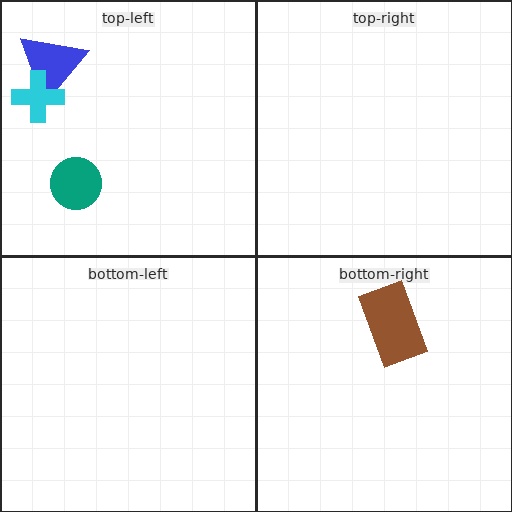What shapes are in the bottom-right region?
The brown rectangle.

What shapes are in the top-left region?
The blue triangle, the cyan cross, the teal circle.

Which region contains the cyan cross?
The top-left region.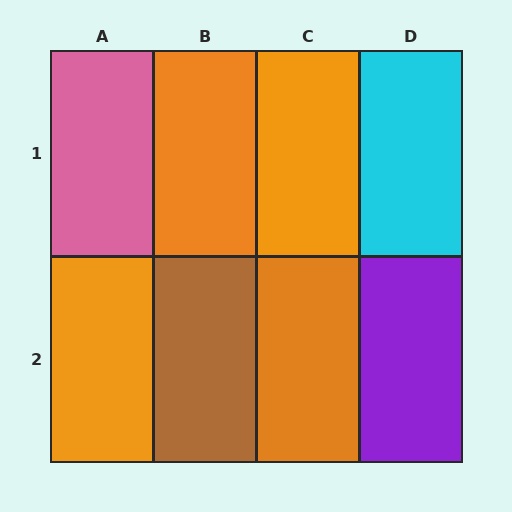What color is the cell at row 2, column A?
Orange.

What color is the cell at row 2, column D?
Purple.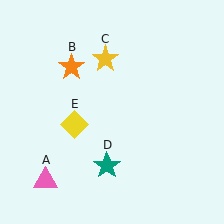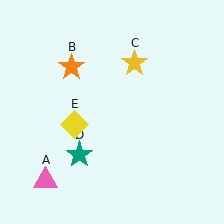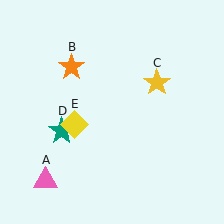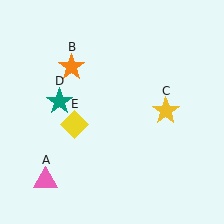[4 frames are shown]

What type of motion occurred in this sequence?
The yellow star (object C), teal star (object D) rotated clockwise around the center of the scene.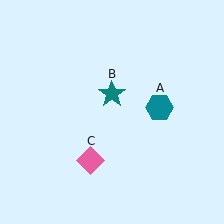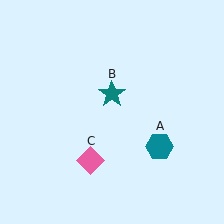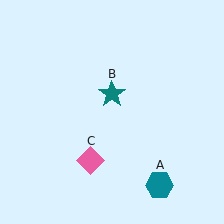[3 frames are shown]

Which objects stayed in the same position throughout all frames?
Teal star (object B) and pink diamond (object C) remained stationary.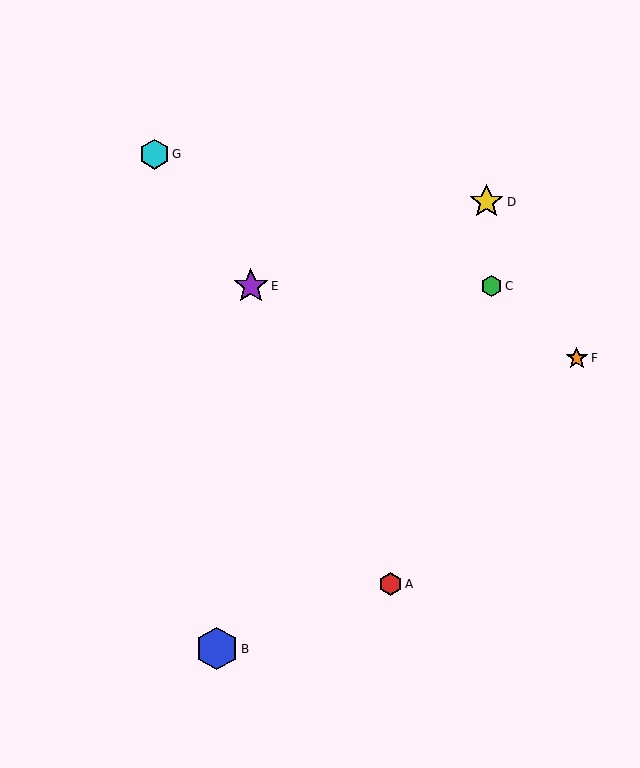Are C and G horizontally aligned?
No, C is at y≈286 and G is at y≈154.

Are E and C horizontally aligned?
Yes, both are at y≈286.